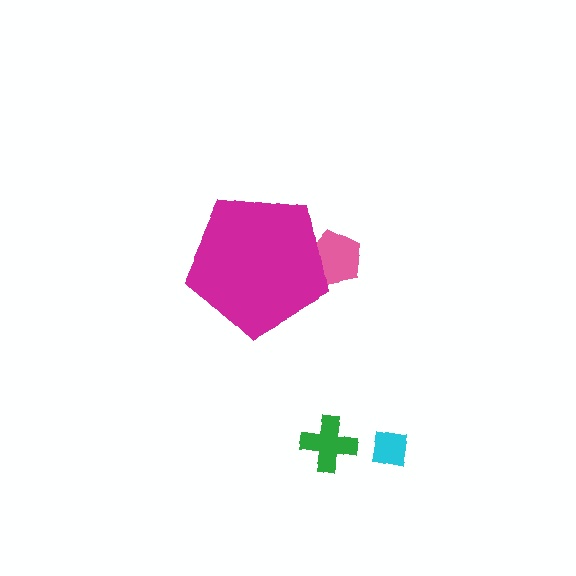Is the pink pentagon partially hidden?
Yes, the pink pentagon is partially hidden behind the magenta pentagon.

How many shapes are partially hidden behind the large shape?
1 shape is partially hidden.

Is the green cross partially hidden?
No, the green cross is fully visible.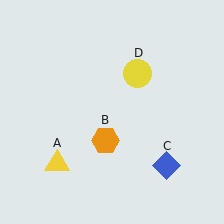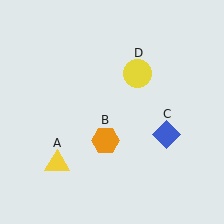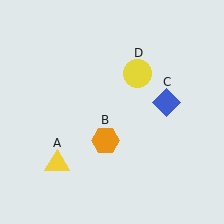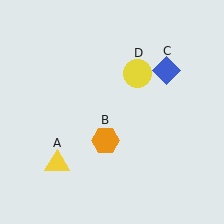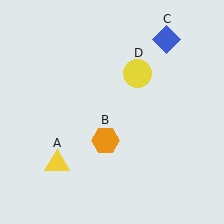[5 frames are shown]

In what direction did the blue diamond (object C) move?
The blue diamond (object C) moved up.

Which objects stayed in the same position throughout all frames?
Yellow triangle (object A) and orange hexagon (object B) and yellow circle (object D) remained stationary.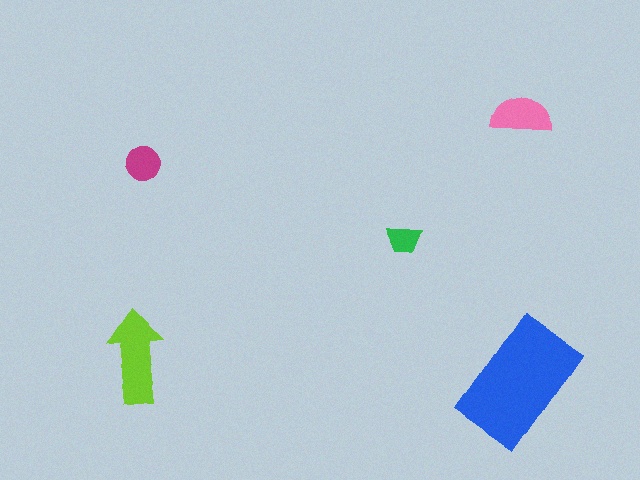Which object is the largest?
The blue rectangle.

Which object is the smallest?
The green trapezoid.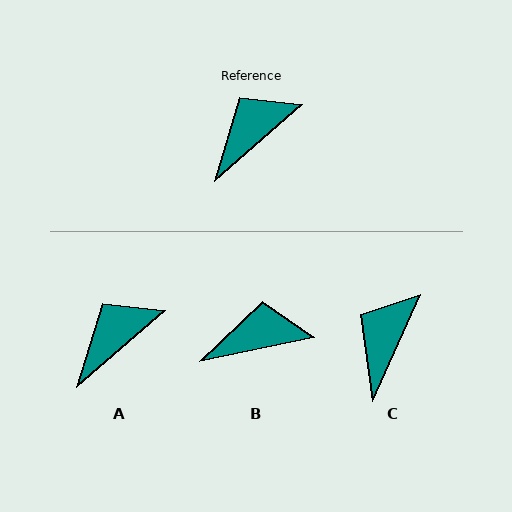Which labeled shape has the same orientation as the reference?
A.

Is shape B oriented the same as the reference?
No, it is off by about 29 degrees.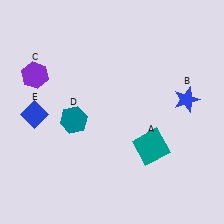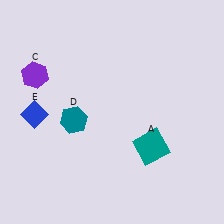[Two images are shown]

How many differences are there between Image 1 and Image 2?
There is 1 difference between the two images.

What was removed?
The blue star (B) was removed in Image 2.